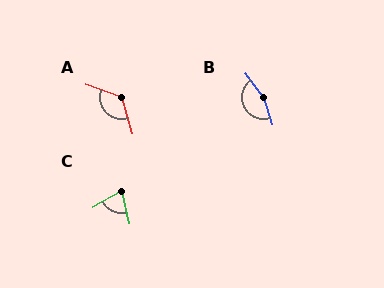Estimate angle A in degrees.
Approximately 126 degrees.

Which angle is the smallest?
C, at approximately 72 degrees.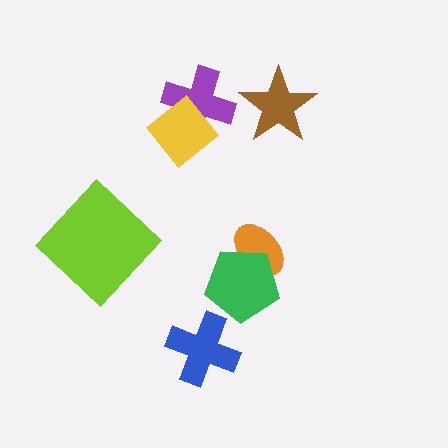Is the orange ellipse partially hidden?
Yes, it is partially covered by another shape.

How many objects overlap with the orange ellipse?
1 object overlaps with the orange ellipse.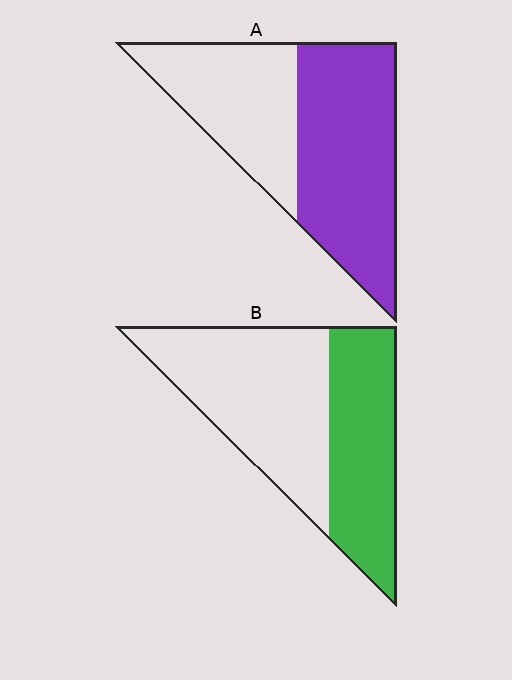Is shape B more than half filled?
No.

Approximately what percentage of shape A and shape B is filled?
A is approximately 60% and B is approximately 40%.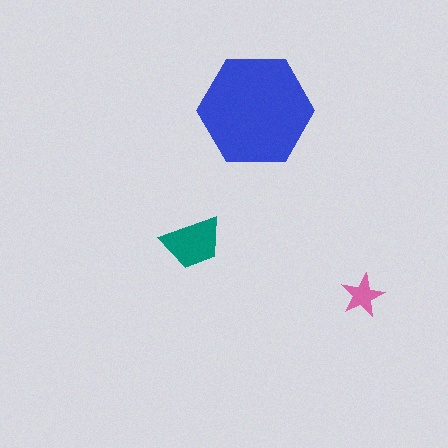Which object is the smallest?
The pink star.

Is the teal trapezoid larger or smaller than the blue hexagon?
Smaller.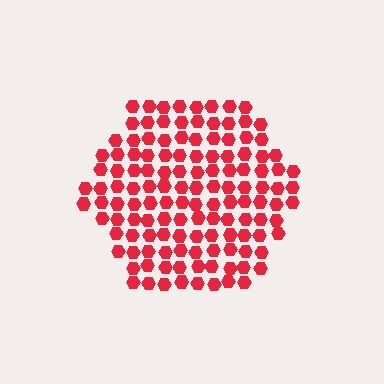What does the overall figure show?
The overall figure shows a hexagon.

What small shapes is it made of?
It is made of small hexagons.